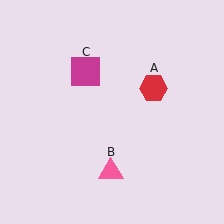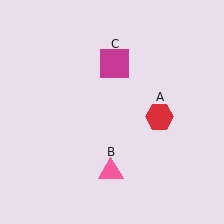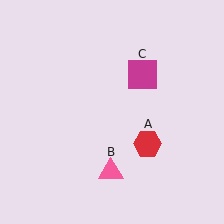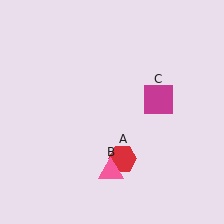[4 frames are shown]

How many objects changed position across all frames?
2 objects changed position: red hexagon (object A), magenta square (object C).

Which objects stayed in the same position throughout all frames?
Pink triangle (object B) remained stationary.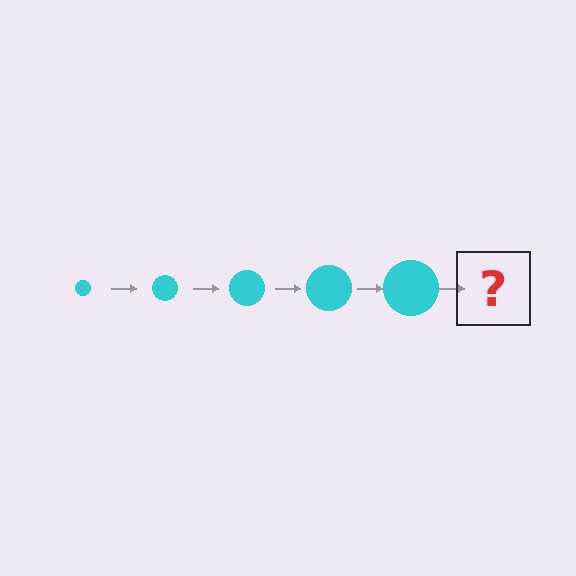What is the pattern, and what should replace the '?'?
The pattern is that the circle gets progressively larger each step. The '?' should be a cyan circle, larger than the previous one.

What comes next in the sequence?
The next element should be a cyan circle, larger than the previous one.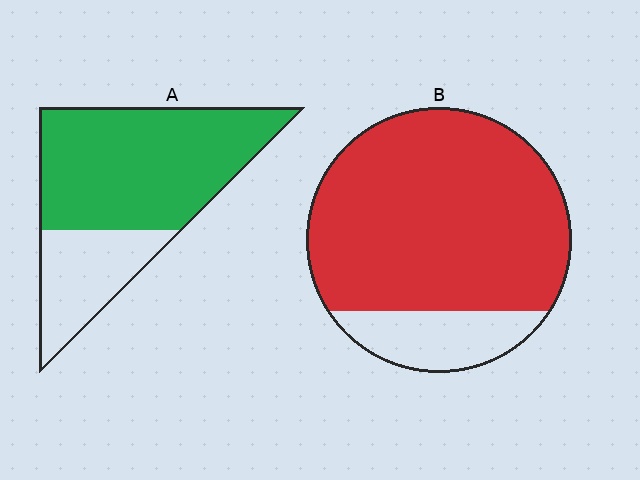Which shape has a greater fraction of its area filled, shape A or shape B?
Shape B.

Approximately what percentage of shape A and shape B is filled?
A is approximately 70% and B is approximately 80%.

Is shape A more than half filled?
Yes.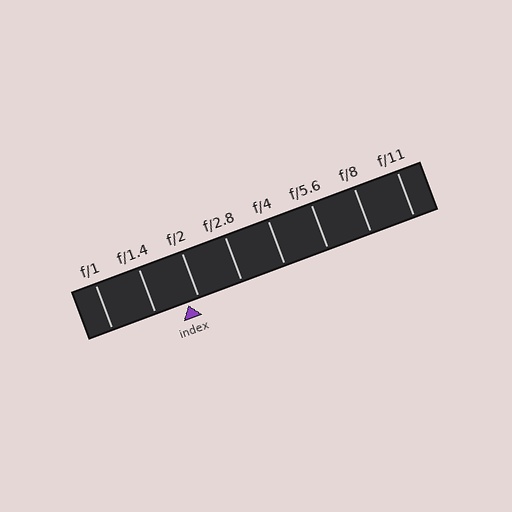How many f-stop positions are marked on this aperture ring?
There are 8 f-stop positions marked.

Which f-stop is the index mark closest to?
The index mark is closest to f/2.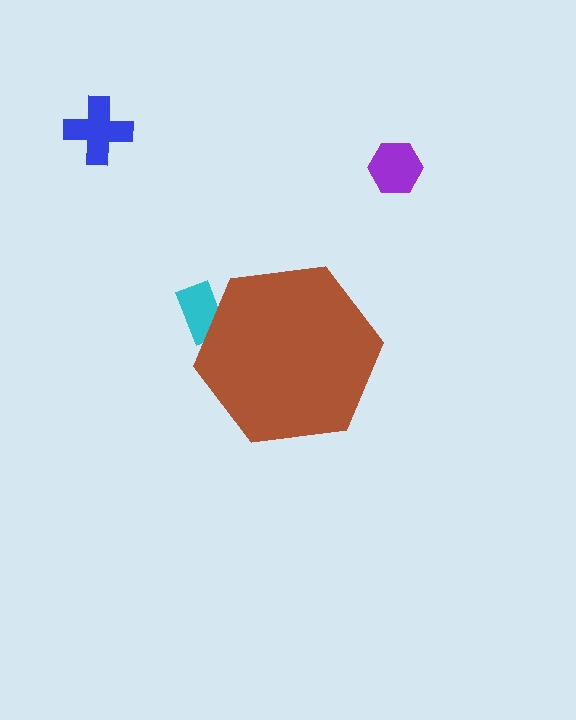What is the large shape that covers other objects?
A brown hexagon.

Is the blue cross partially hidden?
No, the blue cross is fully visible.